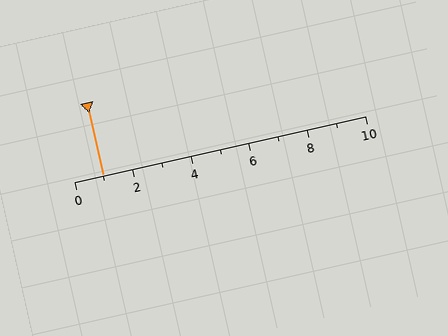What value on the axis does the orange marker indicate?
The marker indicates approximately 1.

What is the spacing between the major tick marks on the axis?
The major ticks are spaced 2 apart.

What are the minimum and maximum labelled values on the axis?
The axis runs from 0 to 10.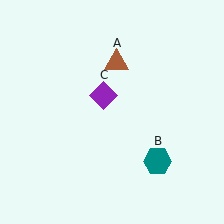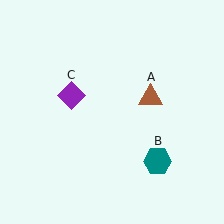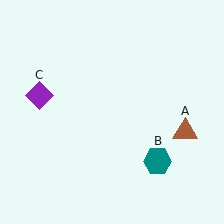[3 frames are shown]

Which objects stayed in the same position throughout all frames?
Teal hexagon (object B) remained stationary.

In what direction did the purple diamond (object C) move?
The purple diamond (object C) moved left.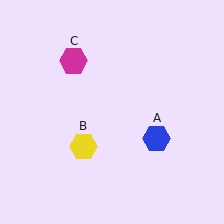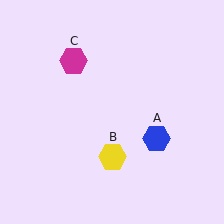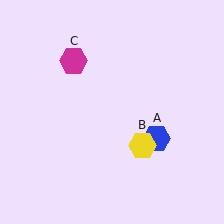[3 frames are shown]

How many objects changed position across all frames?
1 object changed position: yellow hexagon (object B).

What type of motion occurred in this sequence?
The yellow hexagon (object B) rotated counterclockwise around the center of the scene.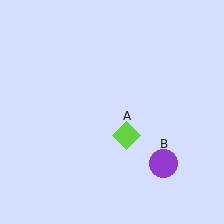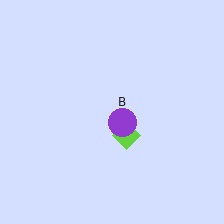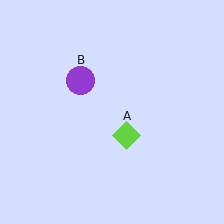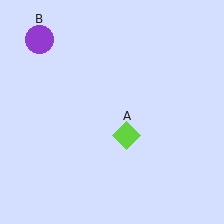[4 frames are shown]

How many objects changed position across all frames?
1 object changed position: purple circle (object B).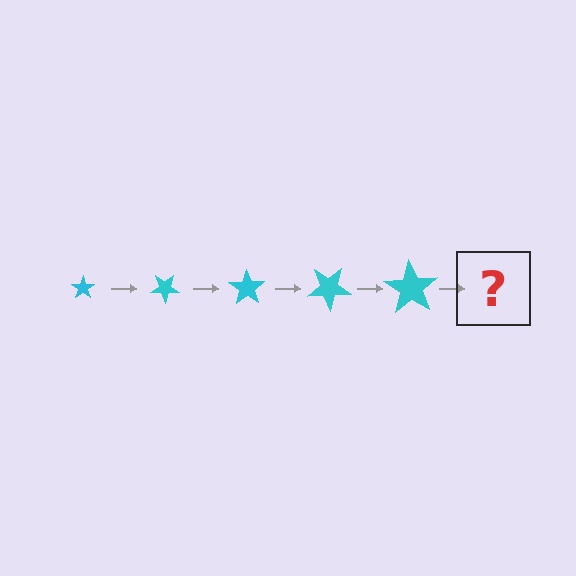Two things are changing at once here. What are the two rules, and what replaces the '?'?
The two rules are that the star grows larger each step and it rotates 35 degrees each step. The '?' should be a star, larger than the previous one and rotated 175 degrees from the start.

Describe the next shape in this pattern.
It should be a star, larger than the previous one and rotated 175 degrees from the start.